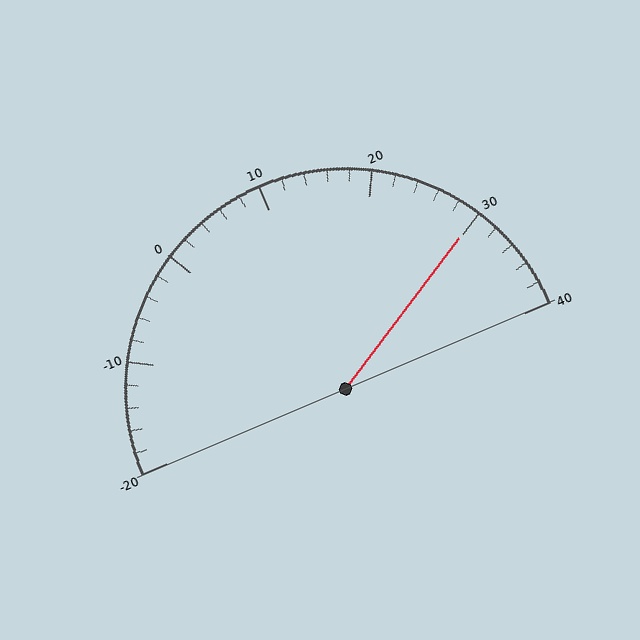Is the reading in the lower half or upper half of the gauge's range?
The reading is in the upper half of the range (-20 to 40).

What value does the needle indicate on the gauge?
The needle indicates approximately 30.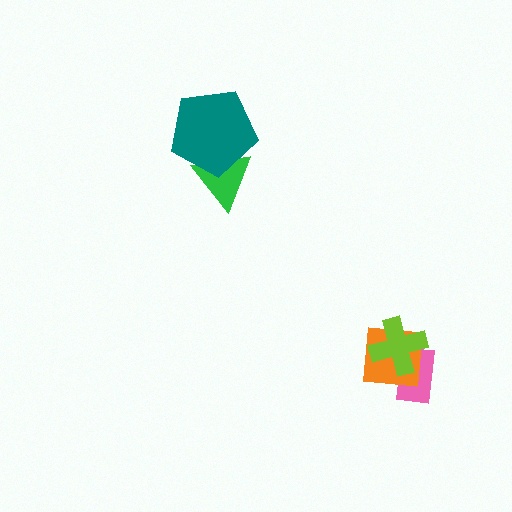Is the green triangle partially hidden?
Yes, it is partially covered by another shape.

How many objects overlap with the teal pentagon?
1 object overlaps with the teal pentagon.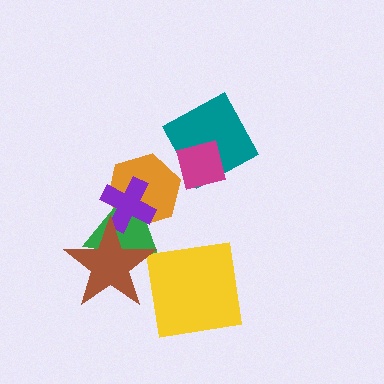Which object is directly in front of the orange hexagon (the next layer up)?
The green triangle is directly in front of the orange hexagon.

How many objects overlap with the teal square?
1 object overlaps with the teal square.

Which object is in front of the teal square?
The magenta square is in front of the teal square.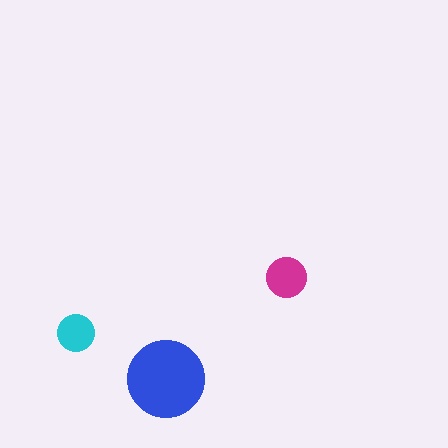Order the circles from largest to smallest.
the blue one, the magenta one, the cyan one.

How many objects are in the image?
There are 3 objects in the image.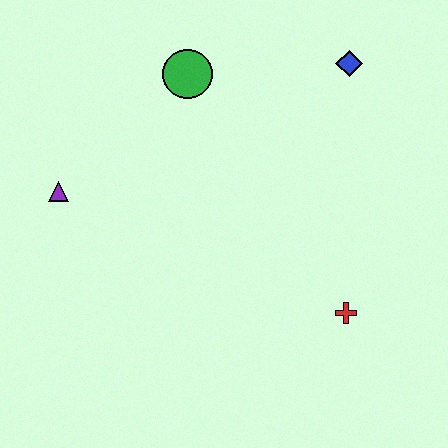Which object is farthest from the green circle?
The red cross is farthest from the green circle.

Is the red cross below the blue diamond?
Yes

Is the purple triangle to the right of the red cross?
No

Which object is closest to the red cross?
The blue diamond is closest to the red cross.